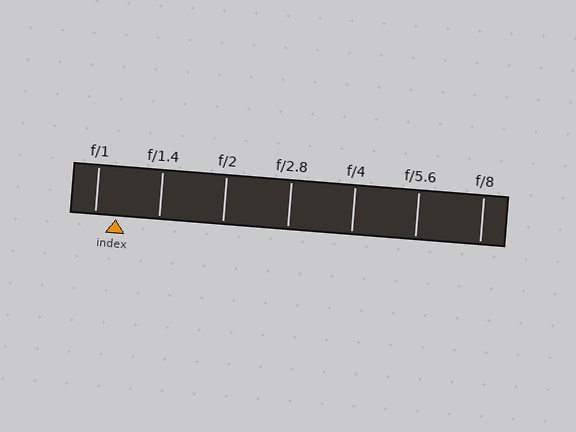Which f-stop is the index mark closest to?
The index mark is closest to f/1.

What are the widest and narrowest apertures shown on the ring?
The widest aperture shown is f/1 and the narrowest is f/8.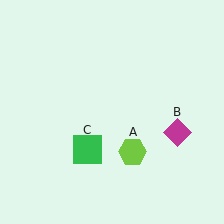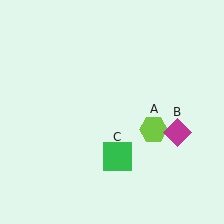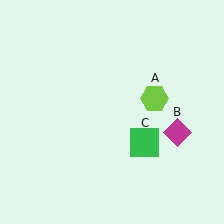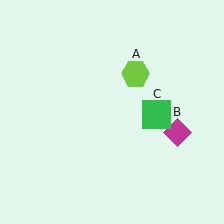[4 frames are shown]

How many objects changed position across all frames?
2 objects changed position: lime hexagon (object A), green square (object C).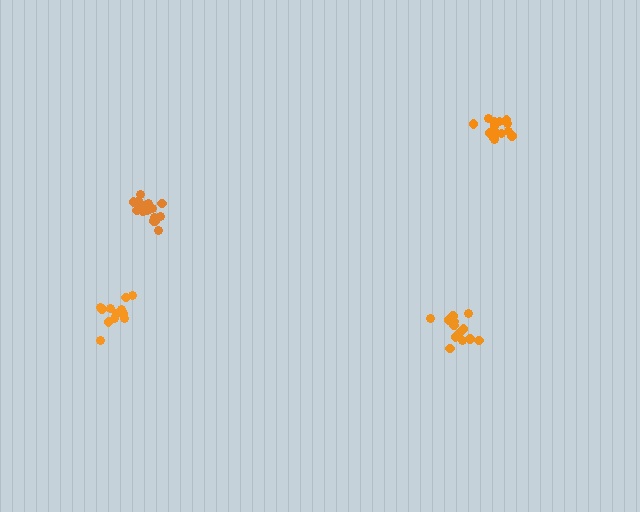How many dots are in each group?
Group 1: 15 dots, Group 2: 16 dots, Group 3: 13 dots, Group 4: 13 dots (57 total).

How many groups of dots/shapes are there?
There are 4 groups.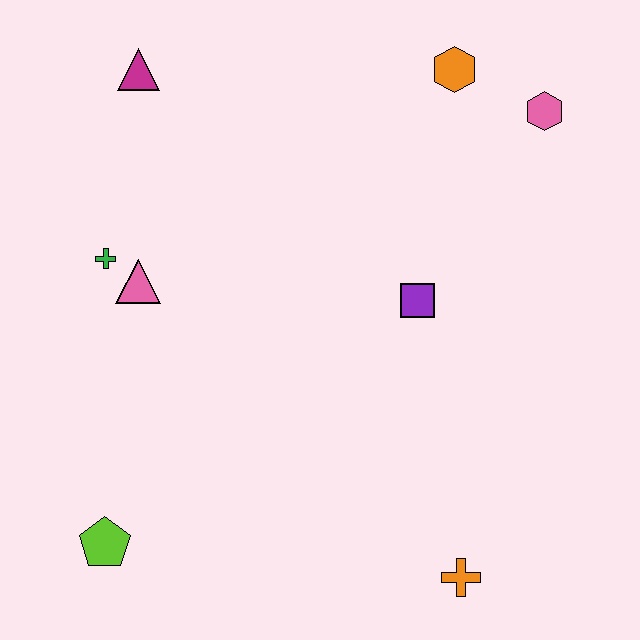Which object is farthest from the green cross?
The orange cross is farthest from the green cross.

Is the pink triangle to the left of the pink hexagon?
Yes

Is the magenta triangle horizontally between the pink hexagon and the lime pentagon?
Yes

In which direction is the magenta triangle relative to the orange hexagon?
The magenta triangle is to the left of the orange hexagon.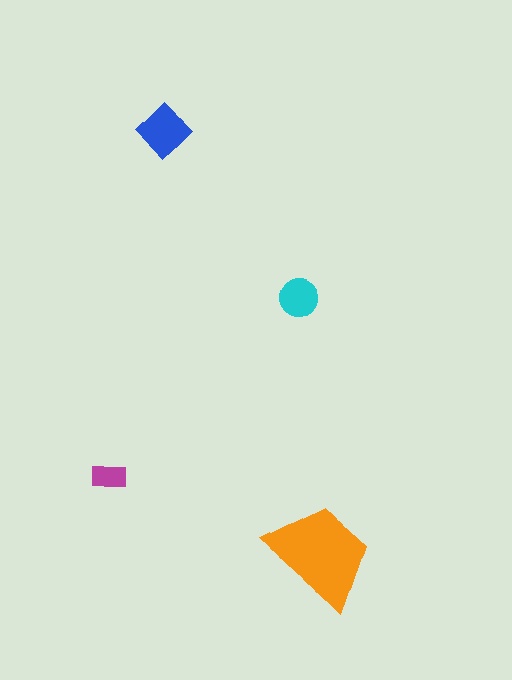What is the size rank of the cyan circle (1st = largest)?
3rd.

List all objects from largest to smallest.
The orange trapezoid, the blue diamond, the cyan circle, the magenta rectangle.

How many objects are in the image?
There are 4 objects in the image.